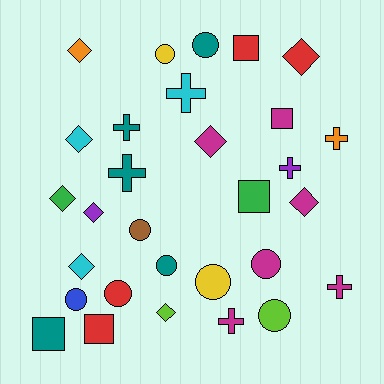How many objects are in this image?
There are 30 objects.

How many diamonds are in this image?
There are 9 diamonds.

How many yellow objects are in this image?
There are 2 yellow objects.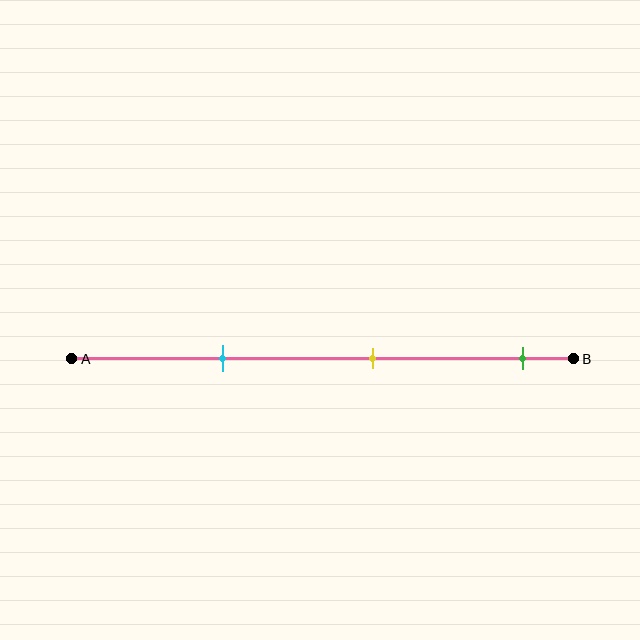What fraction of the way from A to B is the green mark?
The green mark is approximately 90% (0.9) of the way from A to B.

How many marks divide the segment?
There are 3 marks dividing the segment.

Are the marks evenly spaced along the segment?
Yes, the marks are approximately evenly spaced.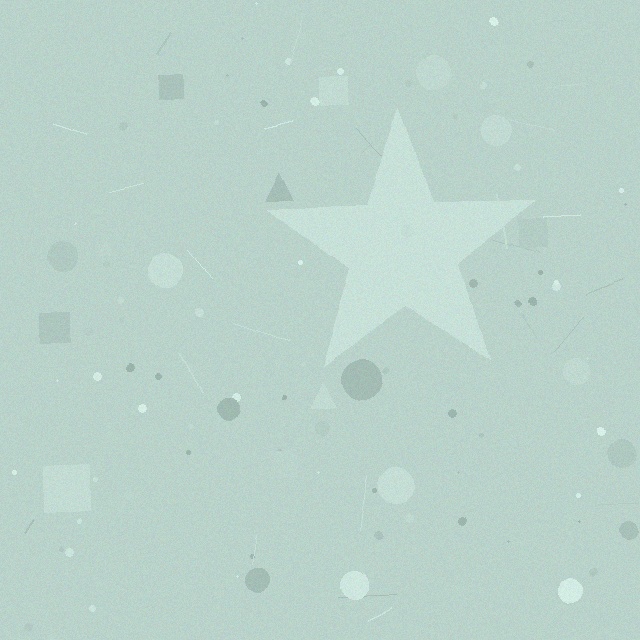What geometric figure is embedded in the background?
A star is embedded in the background.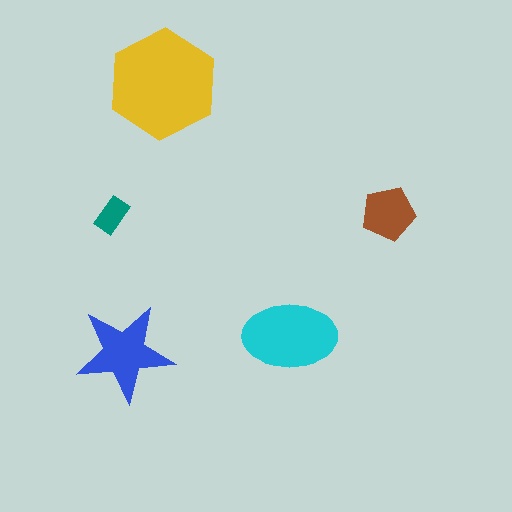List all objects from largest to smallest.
The yellow hexagon, the cyan ellipse, the blue star, the brown pentagon, the teal rectangle.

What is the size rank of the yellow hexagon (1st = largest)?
1st.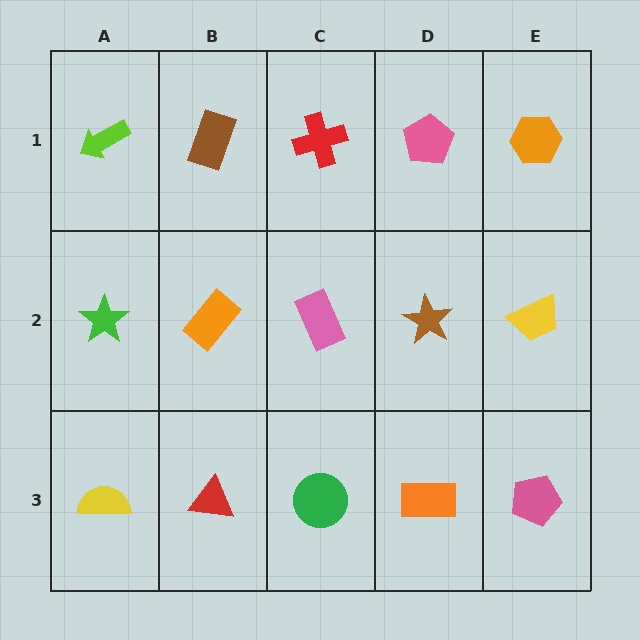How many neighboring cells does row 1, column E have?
2.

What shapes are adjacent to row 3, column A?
A green star (row 2, column A), a red triangle (row 3, column B).